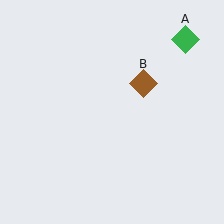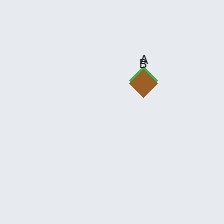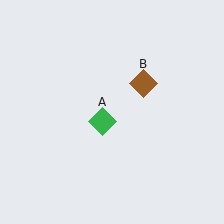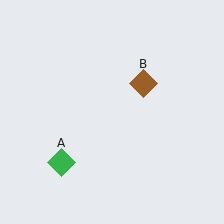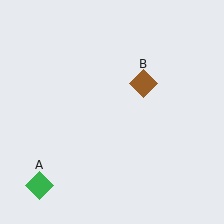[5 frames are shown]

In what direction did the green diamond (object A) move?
The green diamond (object A) moved down and to the left.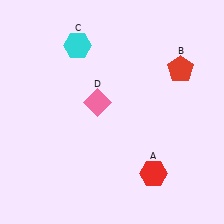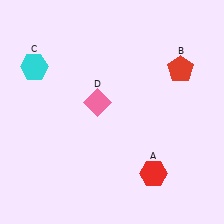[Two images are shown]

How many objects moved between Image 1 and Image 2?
1 object moved between the two images.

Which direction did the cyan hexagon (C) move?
The cyan hexagon (C) moved left.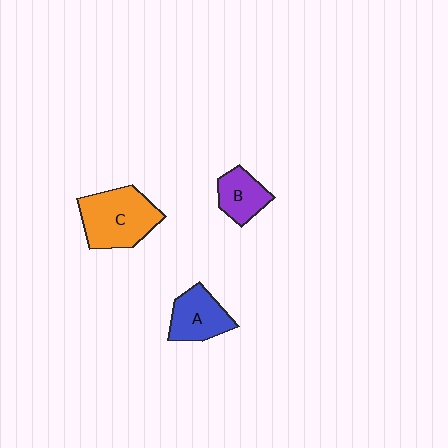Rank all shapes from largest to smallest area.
From largest to smallest: C (orange), A (blue), B (purple).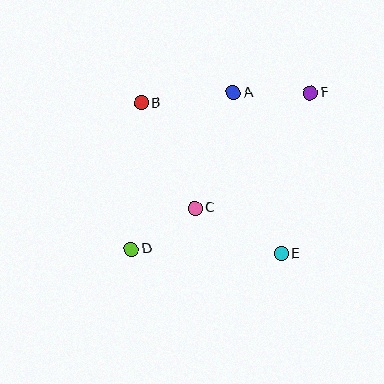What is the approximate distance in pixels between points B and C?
The distance between B and C is approximately 118 pixels.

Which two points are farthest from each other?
Points D and F are farthest from each other.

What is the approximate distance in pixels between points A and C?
The distance between A and C is approximately 121 pixels.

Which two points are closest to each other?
Points C and D are closest to each other.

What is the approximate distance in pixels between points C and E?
The distance between C and E is approximately 98 pixels.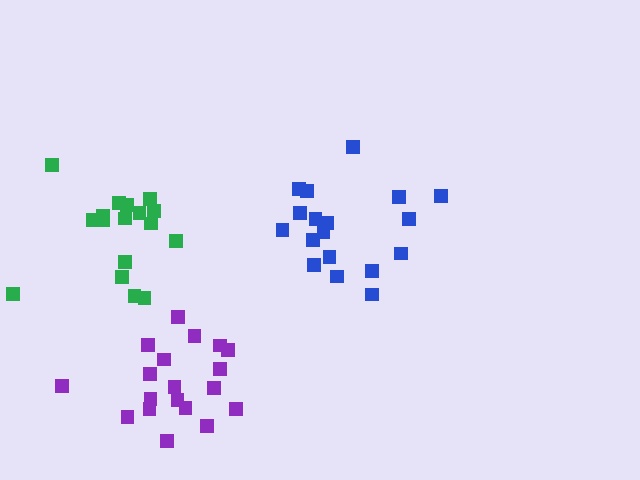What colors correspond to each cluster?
The clusters are colored: purple, blue, green.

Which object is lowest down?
The purple cluster is bottommost.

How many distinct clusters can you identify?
There are 3 distinct clusters.